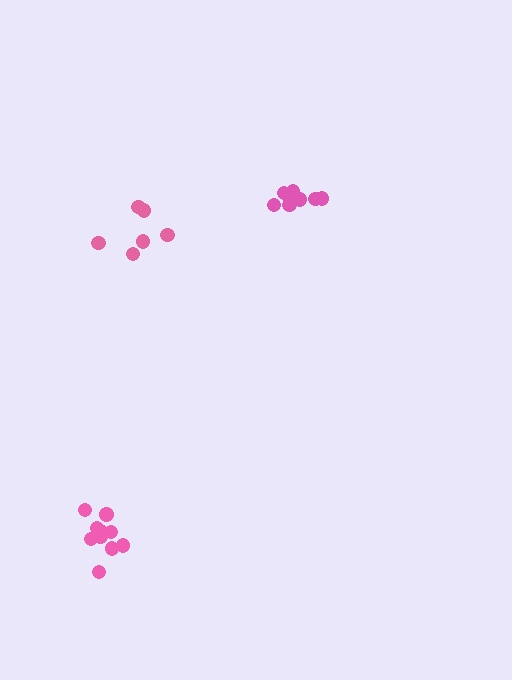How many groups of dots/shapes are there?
There are 3 groups.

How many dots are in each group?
Group 1: 6 dots, Group 2: 8 dots, Group 3: 10 dots (24 total).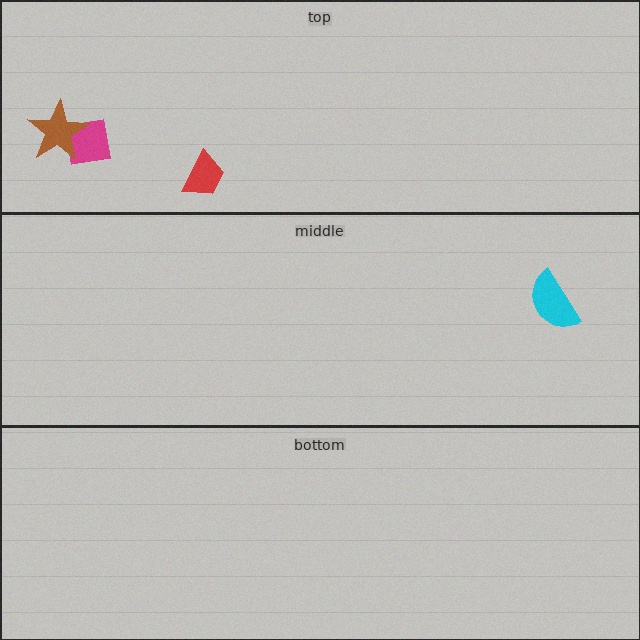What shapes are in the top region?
The red trapezoid, the magenta square, the brown star.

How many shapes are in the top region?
3.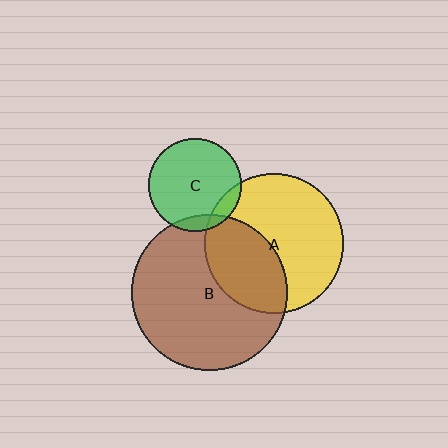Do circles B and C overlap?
Yes.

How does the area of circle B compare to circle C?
Approximately 2.8 times.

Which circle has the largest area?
Circle B (brown).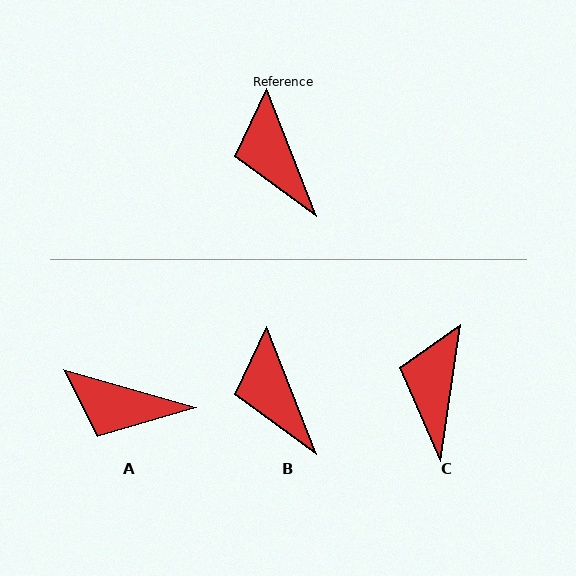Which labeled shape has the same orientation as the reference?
B.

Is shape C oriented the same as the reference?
No, it is off by about 30 degrees.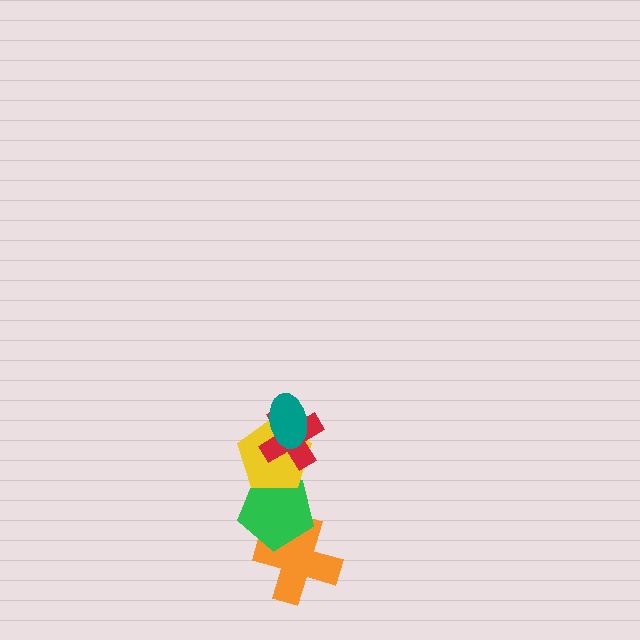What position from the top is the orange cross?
The orange cross is 5th from the top.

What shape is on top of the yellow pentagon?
The red cross is on top of the yellow pentagon.